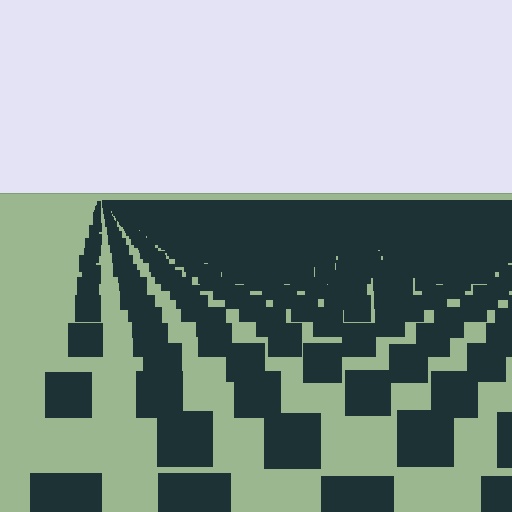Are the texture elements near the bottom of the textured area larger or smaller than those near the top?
Larger. Near the bottom, elements are closer to the viewer and appear at a bigger on-screen size.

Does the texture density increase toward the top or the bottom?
Density increases toward the top.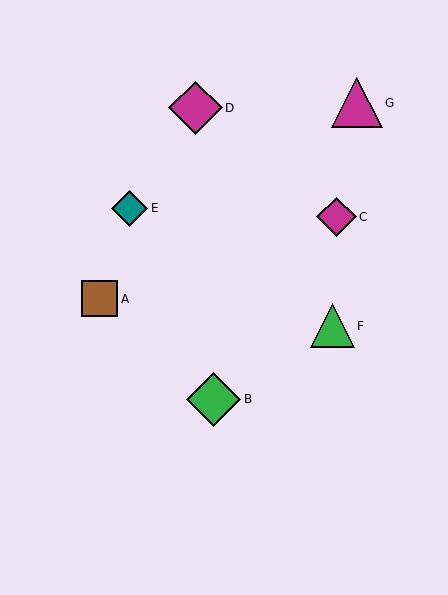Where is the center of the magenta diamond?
The center of the magenta diamond is at (337, 217).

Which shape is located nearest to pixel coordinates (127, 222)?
The teal diamond (labeled E) at (130, 208) is nearest to that location.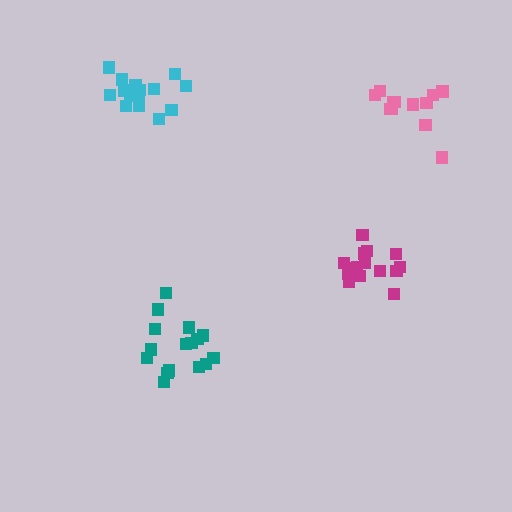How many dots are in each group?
Group 1: 12 dots, Group 2: 16 dots, Group 3: 15 dots, Group 4: 15 dots (58 total).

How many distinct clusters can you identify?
There are 4 distinct clusters.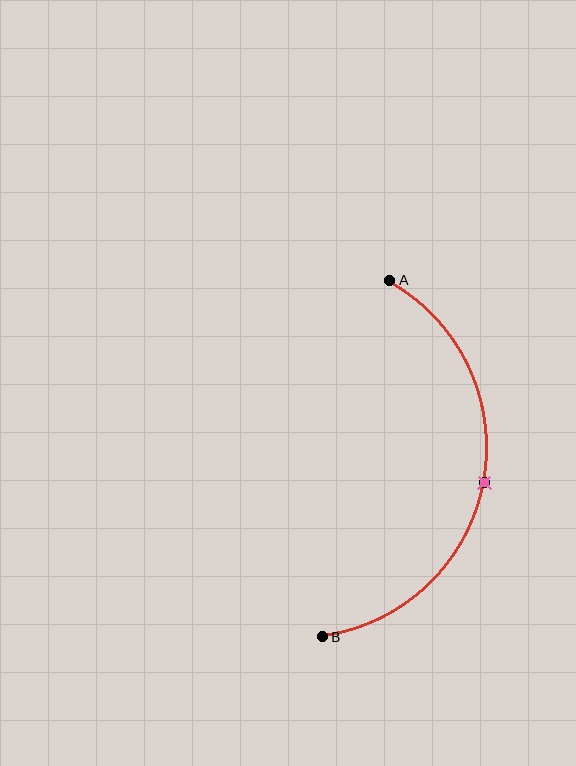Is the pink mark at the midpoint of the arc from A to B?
Yes. The pink mark lies on the arc at equal arc-length from both A and B — it is the arc midpoint.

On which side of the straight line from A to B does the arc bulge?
The arc bulges to the right of the straight line connecting A and B.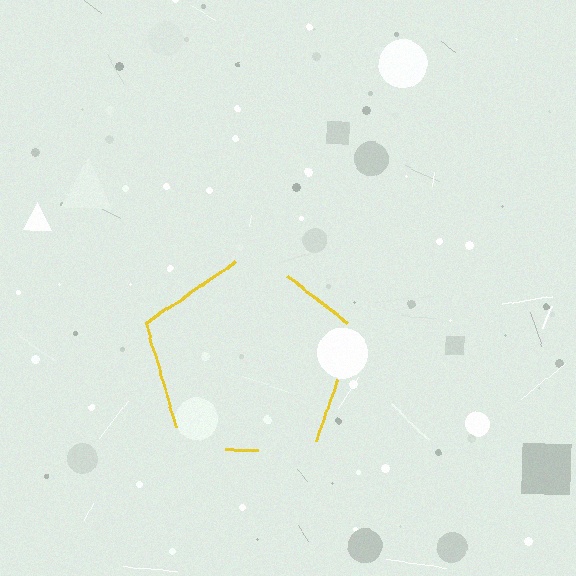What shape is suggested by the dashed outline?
The dashed outline suggests a pentagon.